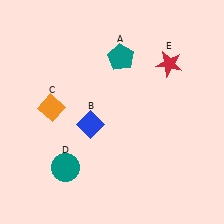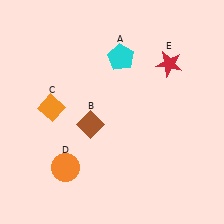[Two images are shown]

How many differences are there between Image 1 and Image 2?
There are 3 differences between the two images.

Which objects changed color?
A changed from teal to cyan. B changed from blue to brown. D changed from teal to orange.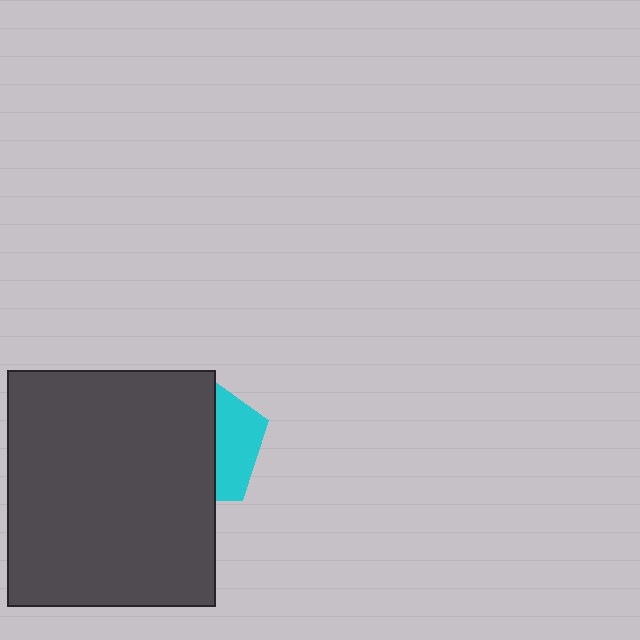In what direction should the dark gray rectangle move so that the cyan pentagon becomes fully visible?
The dark gray rectangle should move left. That is the shortest direction to clear the overlap and leave the cyan pentagon fully visible.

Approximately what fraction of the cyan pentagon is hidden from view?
Roughly 65% of the cyan pentagon is hidden behind the dark gray rectangle.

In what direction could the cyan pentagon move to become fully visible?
The cyan pentagon could move right. That would shift it out from behind the dark gray rectangle entirely.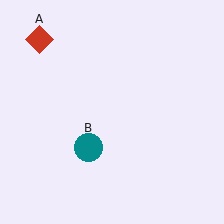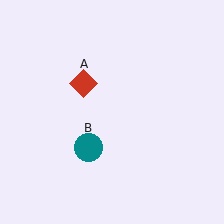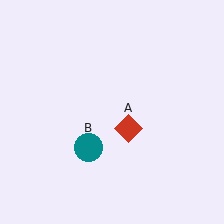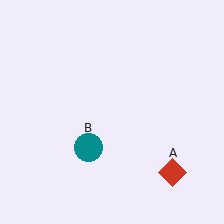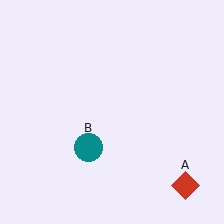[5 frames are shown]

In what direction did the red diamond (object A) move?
The red diamond (object A) moved down and to the right.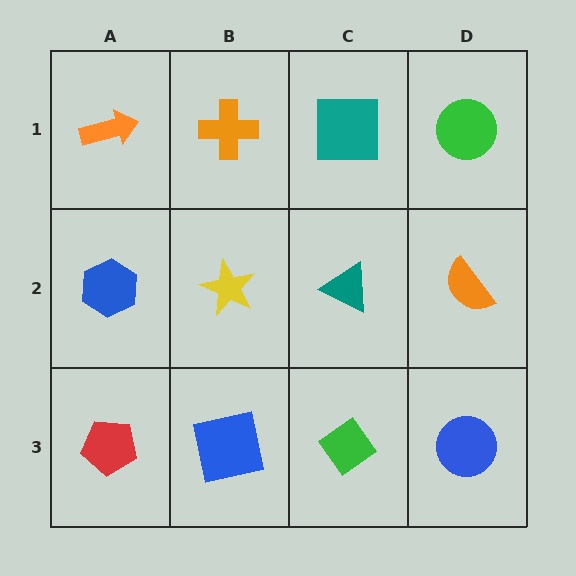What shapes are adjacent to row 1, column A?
A blue hexagon (row 2, column A), an orange cross (row 1, column B).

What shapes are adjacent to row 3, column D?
An orange semicircle (row 2, column D), a green diamond (row 3, column C).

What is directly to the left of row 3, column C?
A blue square.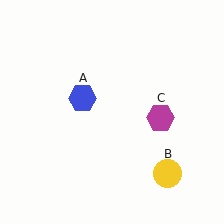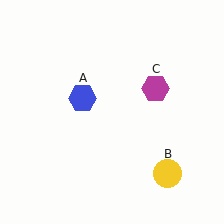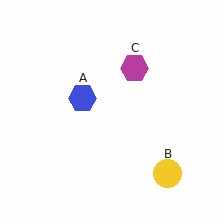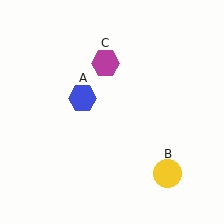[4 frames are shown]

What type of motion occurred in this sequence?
The magenta hexagon (object C) rotated counterclockwise around the center of the scene.